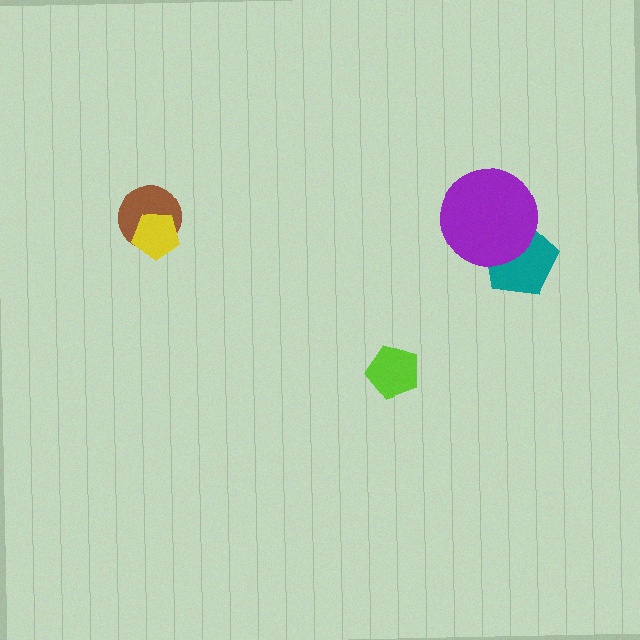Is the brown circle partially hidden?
Yes, it is partially covered by another shape.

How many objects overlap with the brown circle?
1 object overlaps with the brown circle.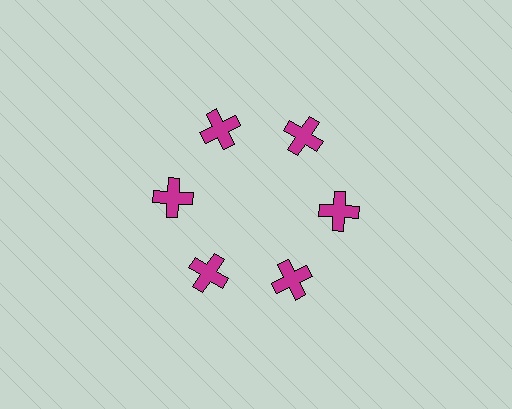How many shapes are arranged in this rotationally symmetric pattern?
There are 6 shapes, arranged in 6 groups of 1.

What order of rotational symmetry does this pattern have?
This pattern has 6-fold rotational symmetry.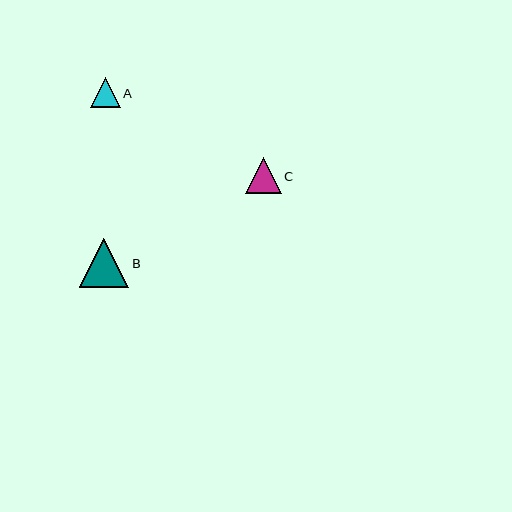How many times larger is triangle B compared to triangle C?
Triangle B is approximately 1.4 times the size of triangle C.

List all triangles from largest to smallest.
From largest to smallest: B, C, A.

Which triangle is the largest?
Triangle B is the largest with a size of approximately 49 pixels.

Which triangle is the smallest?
Triangle A is the smallest with a size of approximately 30 pixels.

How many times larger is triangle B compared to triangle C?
Triangle B is approximately 1.4 times the size of triangle C.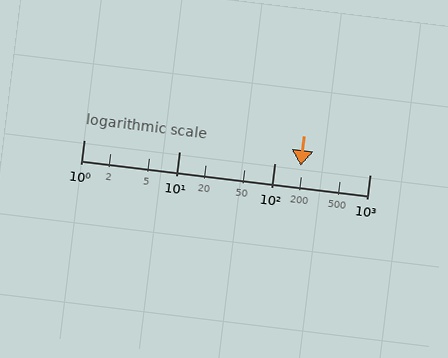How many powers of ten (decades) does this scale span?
The scale spans 3 decades, from 1 to 1000.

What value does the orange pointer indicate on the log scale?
The pointer indicates approximately 190.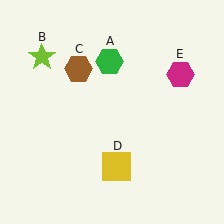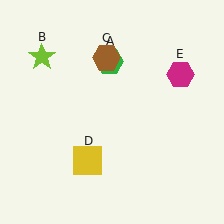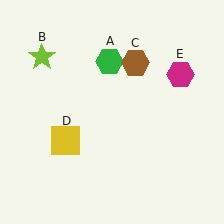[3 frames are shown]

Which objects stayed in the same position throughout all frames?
Green hexagon (object A) and lime star (object B) and magenta hexagon (object E) remained stationary.